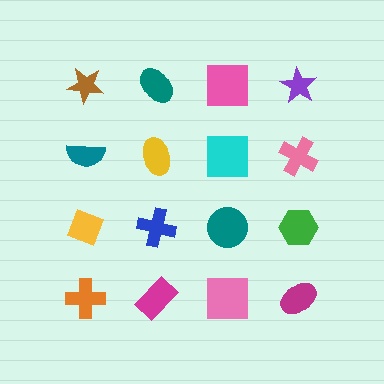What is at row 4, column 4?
A magenta ellipse.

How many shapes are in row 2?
4 shapes.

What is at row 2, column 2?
A yellow ellipse.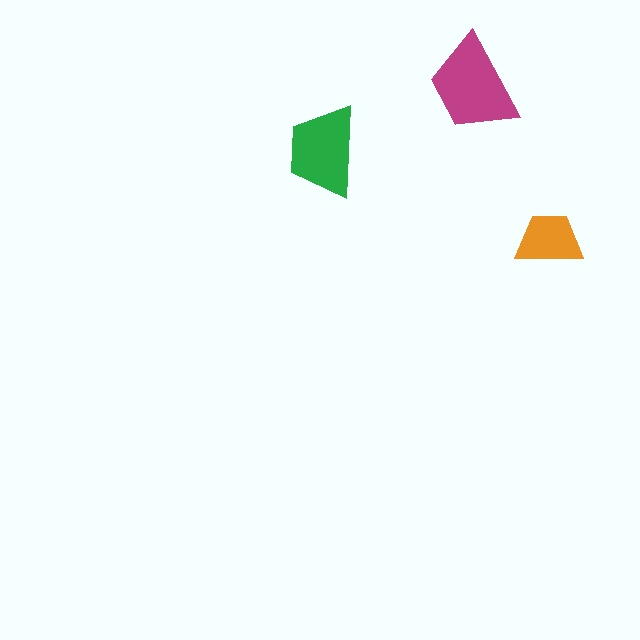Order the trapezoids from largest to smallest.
the magenta one, the green one, the orange one.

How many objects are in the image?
There are 3 objects in the image.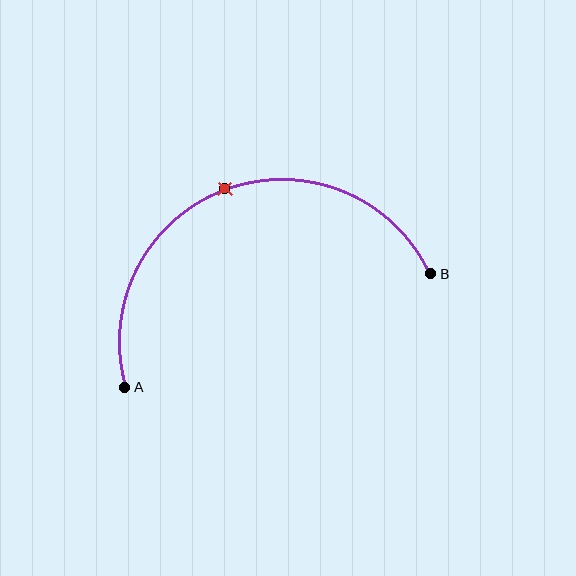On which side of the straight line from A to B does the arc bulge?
The arc bulges above the straight line connecting A and B.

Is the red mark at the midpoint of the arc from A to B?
Yes. The red mark lies on the arc at equal arc-length from both A and B — it is the arc midpoint.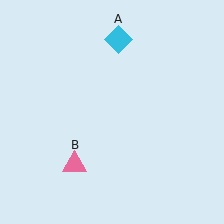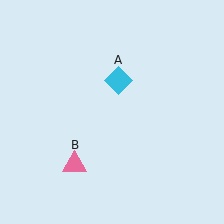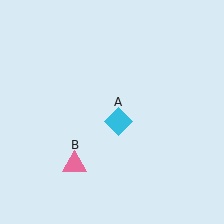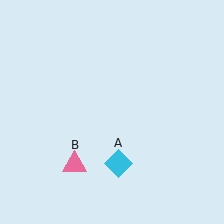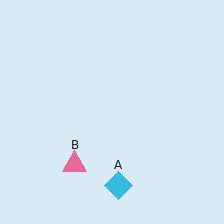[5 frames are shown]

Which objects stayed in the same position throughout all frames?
Pink triangle (object B) remained stationary.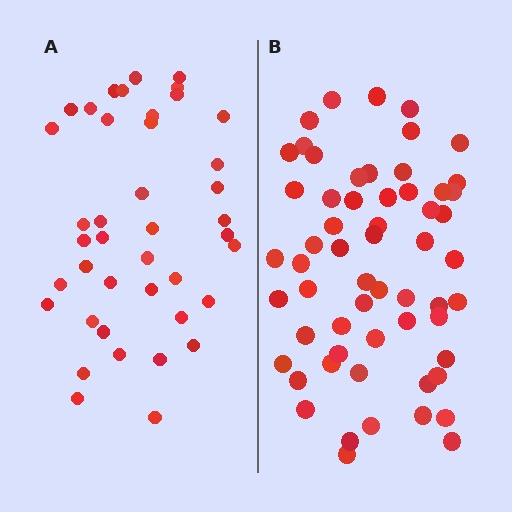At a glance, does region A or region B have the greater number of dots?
Region B (the right region) has more dots.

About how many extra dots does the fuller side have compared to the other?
Region B has approximately 20 more dots than region A.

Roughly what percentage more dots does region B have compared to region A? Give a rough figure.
About 45% more.